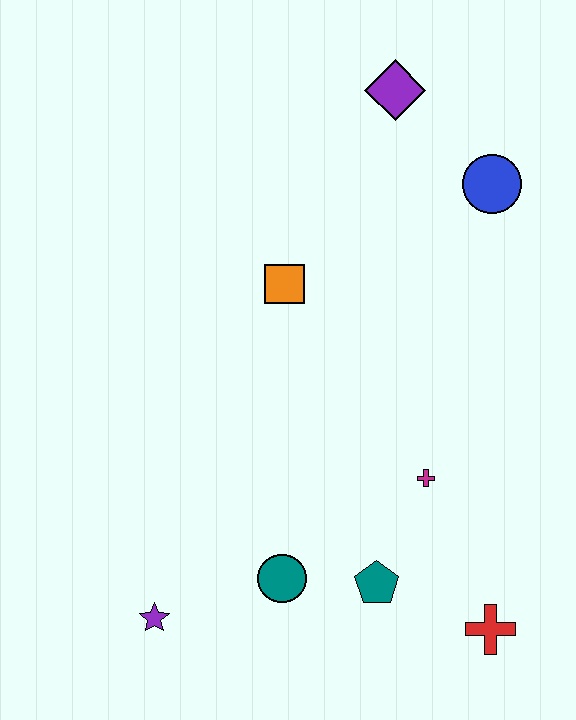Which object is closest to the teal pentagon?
The teal circle is closest to the teal pentagon.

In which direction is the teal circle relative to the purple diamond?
The teal circle is below the purple diamond.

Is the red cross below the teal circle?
Yes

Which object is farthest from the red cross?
The purple diamond is farthest from the red cross.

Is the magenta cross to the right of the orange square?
Yes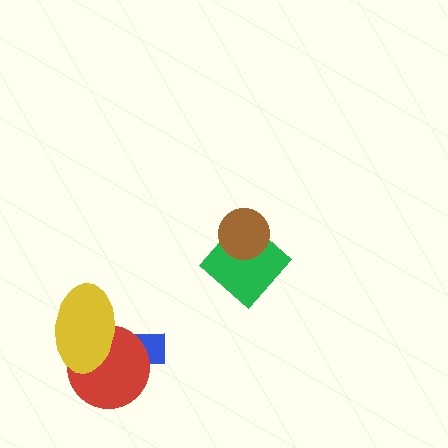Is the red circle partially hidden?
Yes, it is partially covered by another shape.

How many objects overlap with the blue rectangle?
2 objects overlap with the blue rectangle.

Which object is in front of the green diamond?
The brown circle is in front of the green diamond.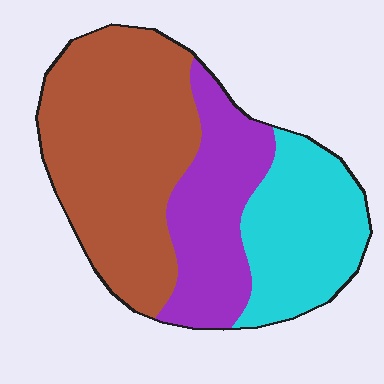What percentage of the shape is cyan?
Cyan covers around 25% of the shape.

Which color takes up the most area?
Brown, at roughly 50%.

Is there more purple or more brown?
Brown.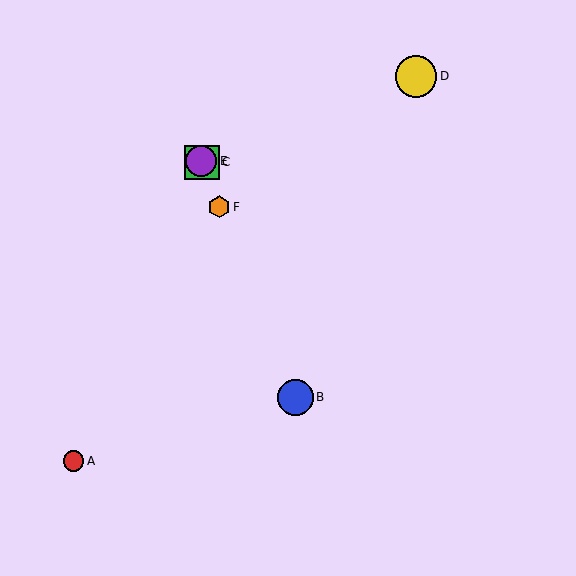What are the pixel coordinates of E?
Object E is at (201, 161).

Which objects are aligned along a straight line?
Objects B, C, E, F are aligned along a straight line.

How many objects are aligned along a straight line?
4 objects (B, C, E, F) are aligned along a straight line.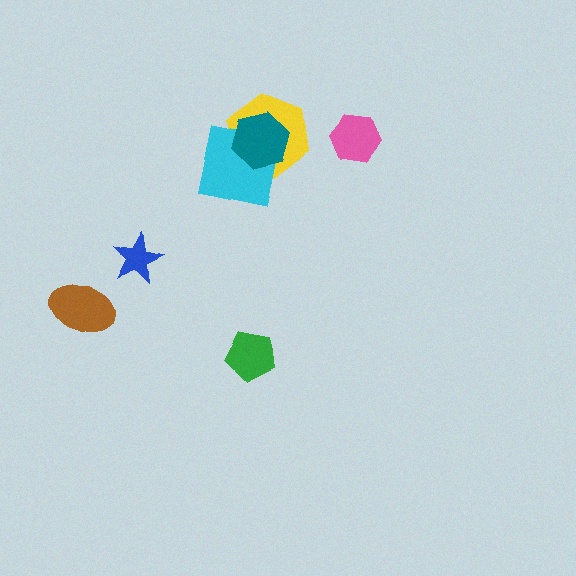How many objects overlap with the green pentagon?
0 objects overlap with the green pentagon.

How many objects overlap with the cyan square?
2 objects overlap with the cyan square.